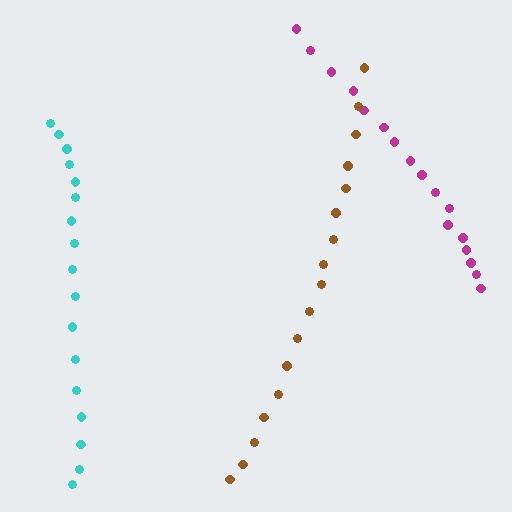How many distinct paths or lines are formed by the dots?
There are 3 distinct paths.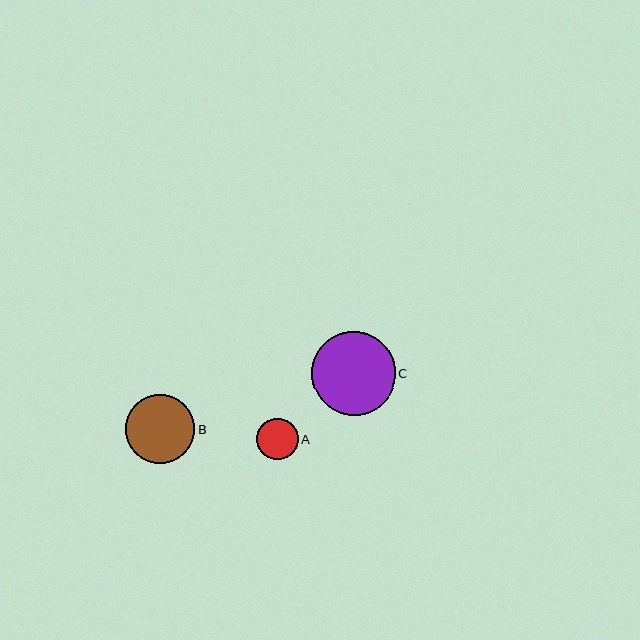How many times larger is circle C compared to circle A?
Circle C is approximately 2.0 times the size of circle A.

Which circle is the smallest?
Circle A is the smallest with a size of approximately 42 pixels.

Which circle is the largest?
Circle C is the largest with a size of approximately 84 pixels.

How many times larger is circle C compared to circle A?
Circle C is approximately 2.0 times the size of circle A.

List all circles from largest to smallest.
From largest to smallest: C, B, A.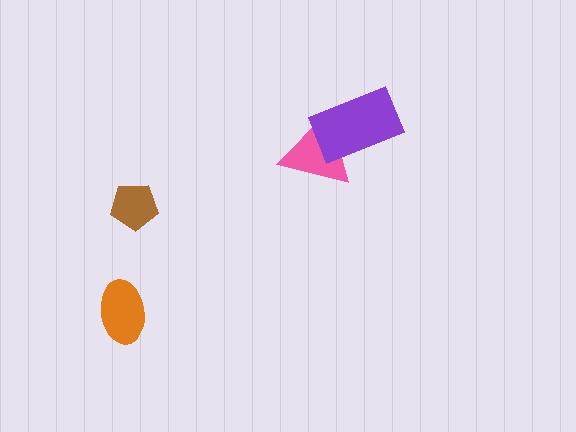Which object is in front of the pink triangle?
The purple rectangle is in front of the pink triangle.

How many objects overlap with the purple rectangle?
1 object overlaps with the purple rectangle.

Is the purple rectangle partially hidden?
No, no other shape covers it.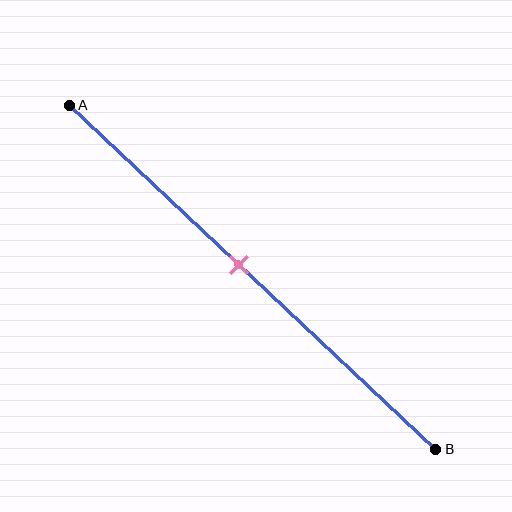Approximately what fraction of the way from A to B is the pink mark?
The pink mark is approximately 45% of the way from A to B.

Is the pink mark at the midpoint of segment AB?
No, the mark is at about 45% from A, not at the 50% midpoint.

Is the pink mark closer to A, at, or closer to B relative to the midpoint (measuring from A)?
The pink mark is closer to point A than the midpoint of segment AB.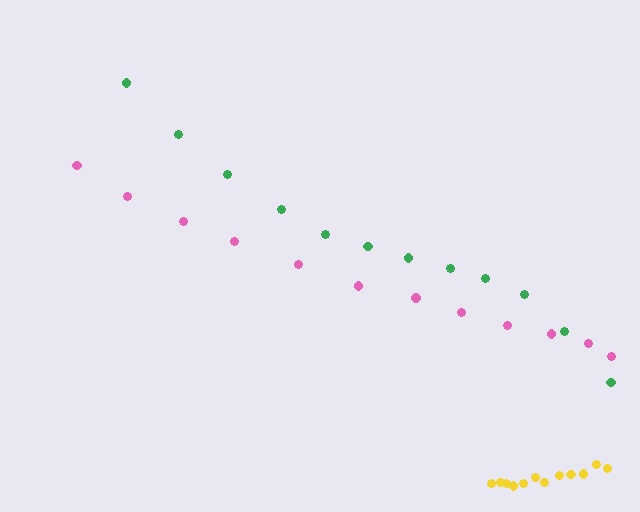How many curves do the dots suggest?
There are 3 distinct paths.